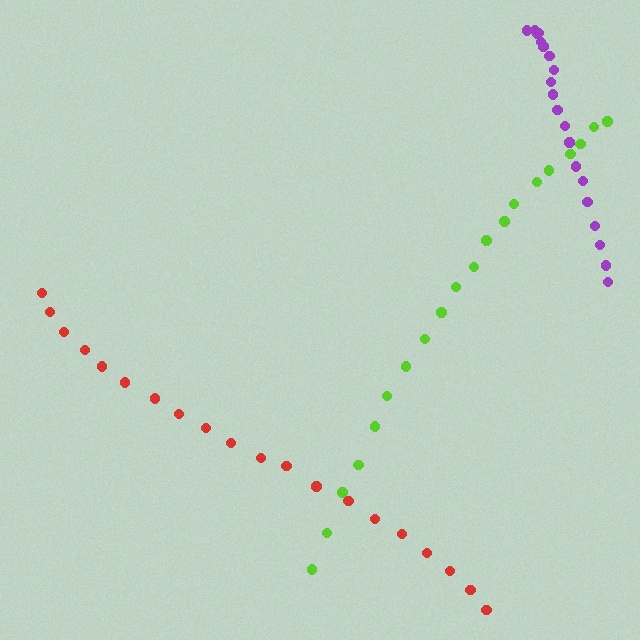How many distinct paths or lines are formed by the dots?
There are 3 distinct paths.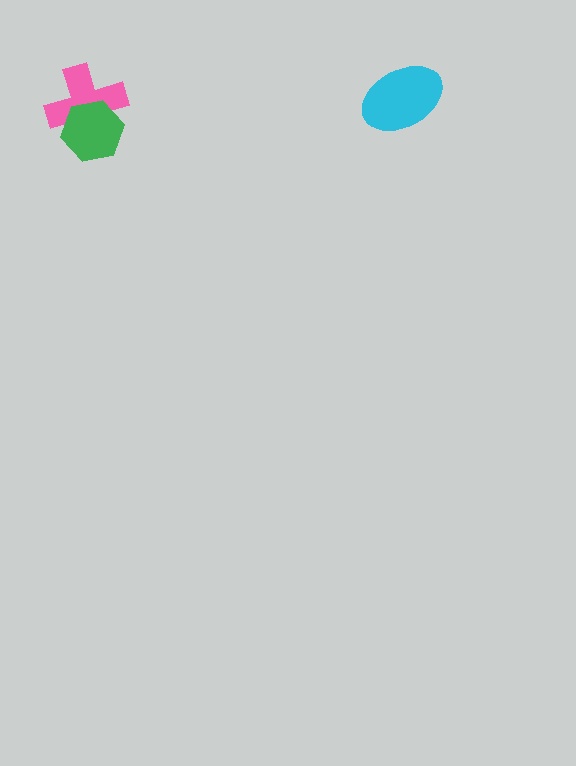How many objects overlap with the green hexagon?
1 object overlaps with the green hexagon.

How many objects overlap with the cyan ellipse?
0 objects overlap with the cyan ellipse.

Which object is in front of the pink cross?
The green hexagon is in front of the pink cross.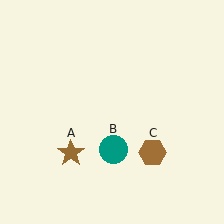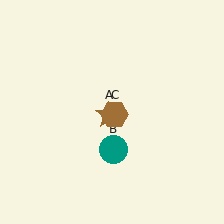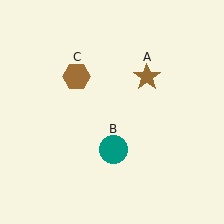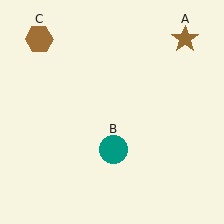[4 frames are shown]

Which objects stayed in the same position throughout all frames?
Teal circle (object B) remained stationary.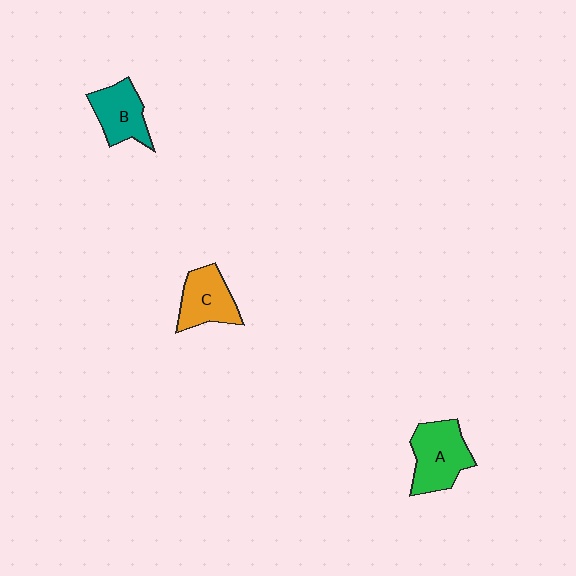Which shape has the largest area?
Shape A (green).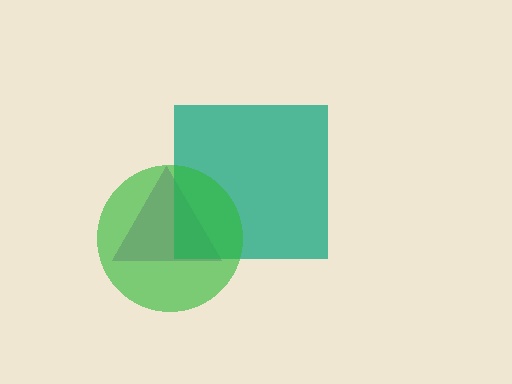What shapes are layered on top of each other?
The layered shapes are: a purple triangle, a teal square, a green circle.